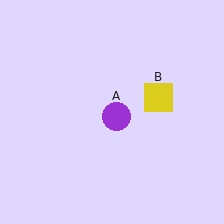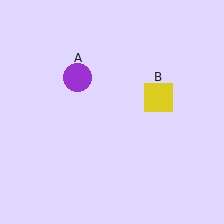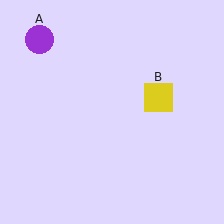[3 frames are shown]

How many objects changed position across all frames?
1 object changed position: purple circle (object A).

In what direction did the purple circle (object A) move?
The purple circle (object A) moved up and to the left.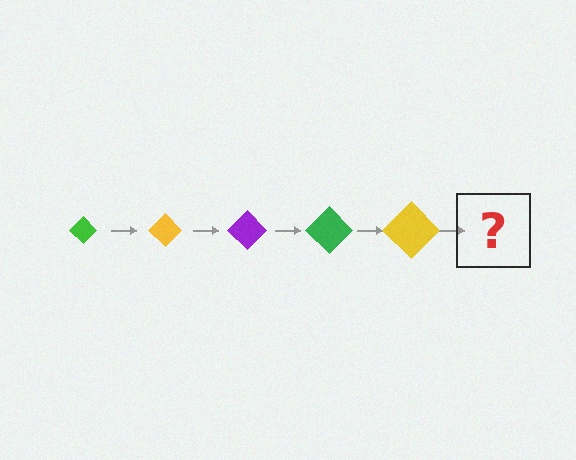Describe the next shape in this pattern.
It should be a purple diamond, larger than the previous one.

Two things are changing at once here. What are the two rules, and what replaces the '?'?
The two rules are that the diamond grows larger each step and the color cycles through green, yellow, and purple. The '?' should be a purple diamond, larger than the previous one.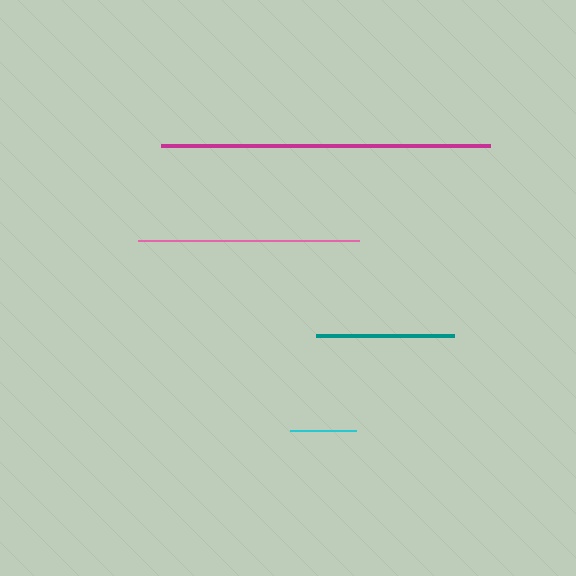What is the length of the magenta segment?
The magenta segment is approximately 329 pixels long.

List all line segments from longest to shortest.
From longest to shortest: magenta, pink, teal, cyan.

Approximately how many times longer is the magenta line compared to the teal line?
The magenta line is approximately 2.4 times the length of the teal line.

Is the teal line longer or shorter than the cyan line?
The teal line is longer than the cyan line.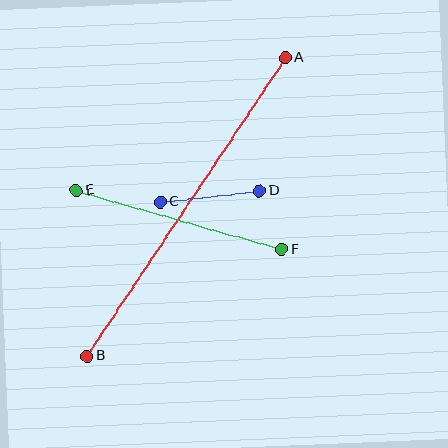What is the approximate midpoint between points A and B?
The midpoint is at approximately (186, 207) pixels.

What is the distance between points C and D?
The distance is approximately 99 pixels.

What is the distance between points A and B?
The distance is approximately 359 pixels.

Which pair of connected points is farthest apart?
Points A and B are farthest apart.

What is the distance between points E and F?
The distance is approximately 214 pixels.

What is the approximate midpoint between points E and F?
The midpoint is at approximately (179, 220) pixels.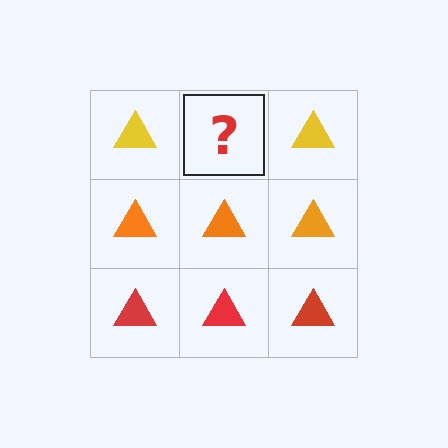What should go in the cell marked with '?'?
The missing cell should contain a yellow triangle.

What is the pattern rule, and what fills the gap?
The rule is that each row has a consistent color. The gap should be filled with a yellow triangle.